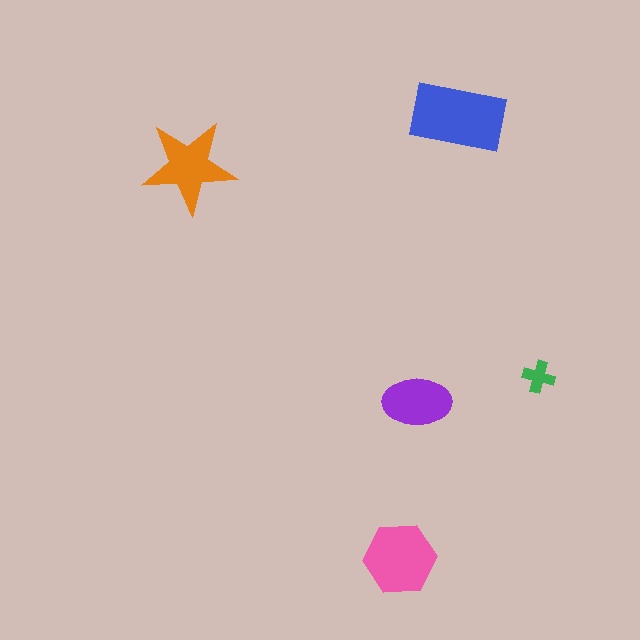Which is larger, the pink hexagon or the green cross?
The pink hexagon.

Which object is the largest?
The blue rectangle.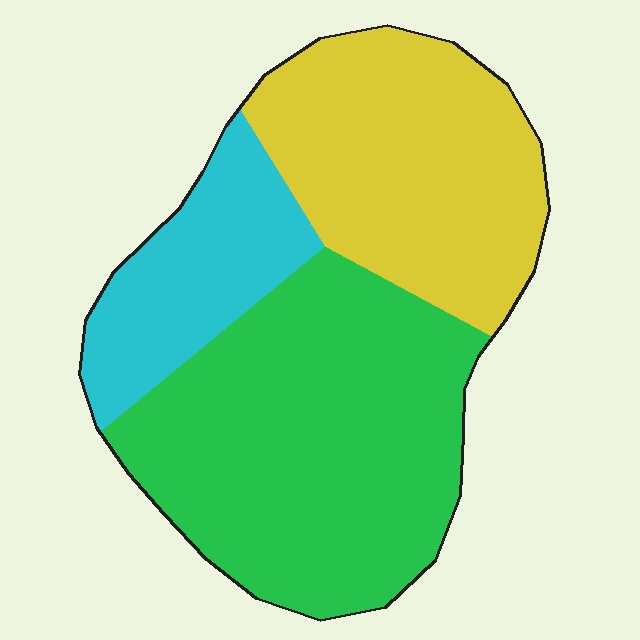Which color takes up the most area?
Green, at roughly 50%.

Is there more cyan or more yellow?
Yellow.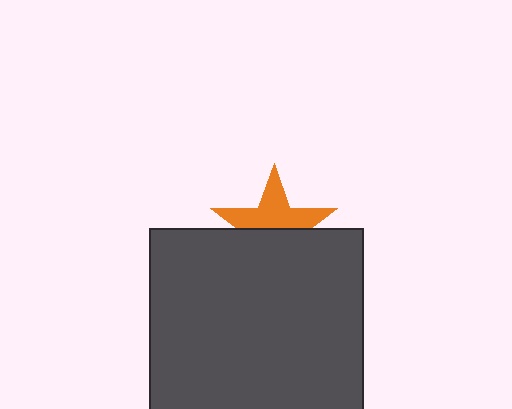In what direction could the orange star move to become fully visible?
The orange star could move up. That would shift it out from behind the dark gray rectangle entirely.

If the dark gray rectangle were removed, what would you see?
You would see the complete orange star.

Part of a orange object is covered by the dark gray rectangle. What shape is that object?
It is a star.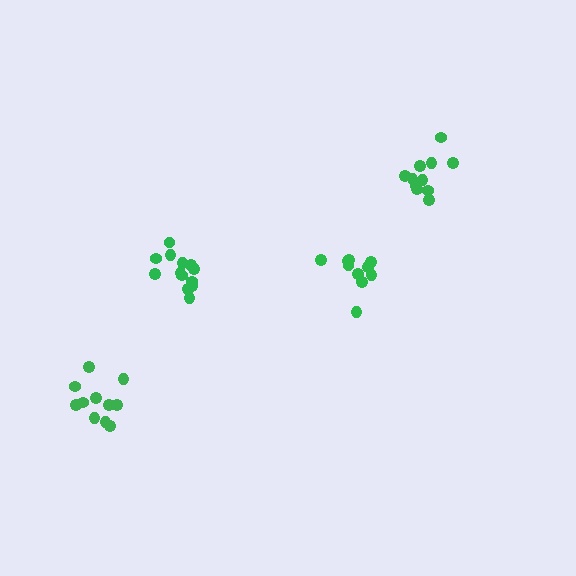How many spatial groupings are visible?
There are 4 spatial groupings.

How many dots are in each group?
Group 1: 13 dots, Group 2: 10 dots, Group 3: 11 dots, Group 4: 11 dots (45 total).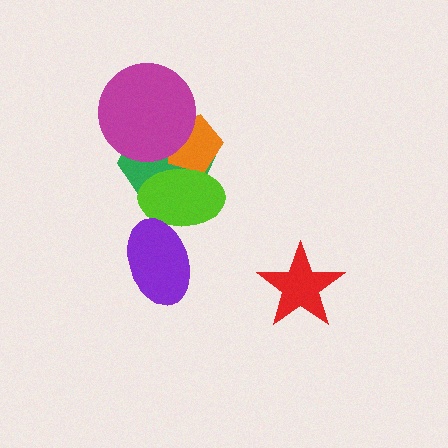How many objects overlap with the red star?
0 objects overlap with the red star.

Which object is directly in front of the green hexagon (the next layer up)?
The orange pentagon is directly in front of the green hexagon.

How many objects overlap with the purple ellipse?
1 object overlaps with the purple ellipse.